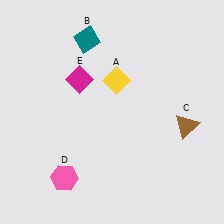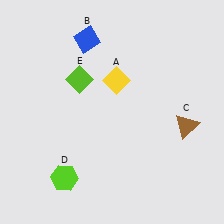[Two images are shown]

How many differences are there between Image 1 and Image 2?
There are 3 differences between the two images.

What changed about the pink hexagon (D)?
In Image 1, D is pink. In Image 2, it changed to lime.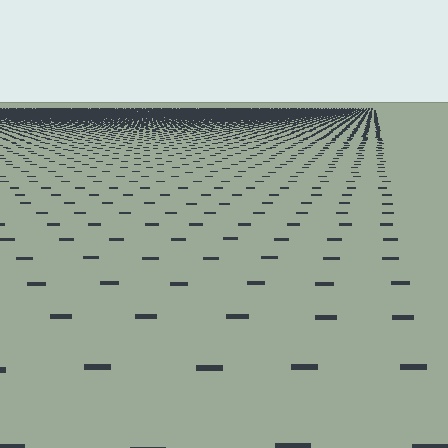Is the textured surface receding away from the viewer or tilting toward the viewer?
The surface is receding away from the viewer. Texture elements get smaller and denser toward the top.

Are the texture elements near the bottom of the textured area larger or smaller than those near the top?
Larger. Near the bottom, elements are closer to the viewer and appear at a bigger on-screen size.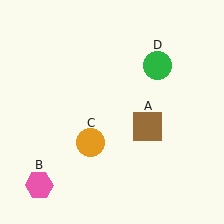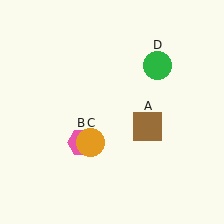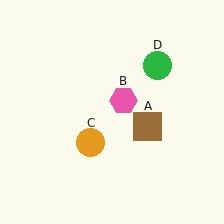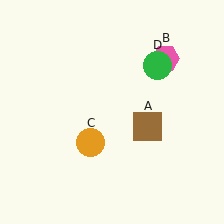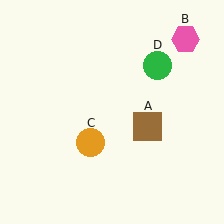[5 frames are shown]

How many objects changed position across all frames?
1 object changed position: pink hexagon (object B).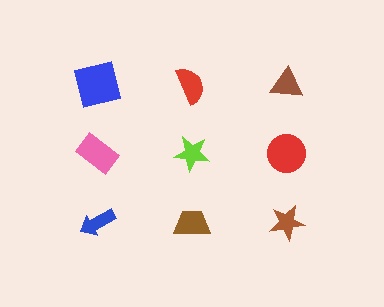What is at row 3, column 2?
A brown trapezoid.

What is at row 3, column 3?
A brown star.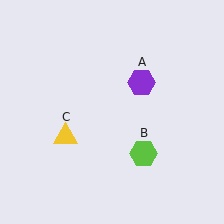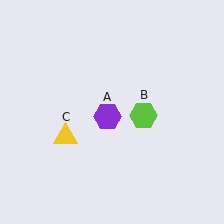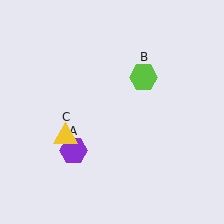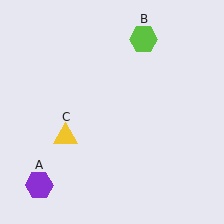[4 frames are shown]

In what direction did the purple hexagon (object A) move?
The purple hexagon (object A) moved down and to the left.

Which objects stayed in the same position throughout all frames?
Yellow triangle (object C) remained stationary.